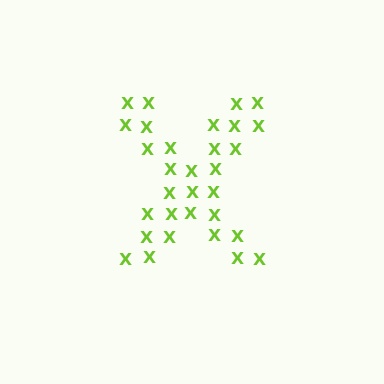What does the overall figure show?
The overall figure shows the letter X.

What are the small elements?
The small elements are letter X's.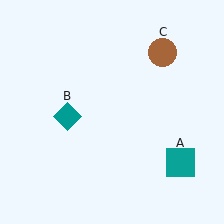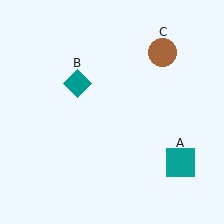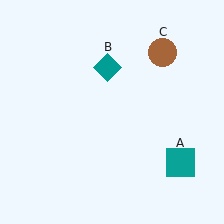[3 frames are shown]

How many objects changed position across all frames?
1 object changed position: teal diamond (object B).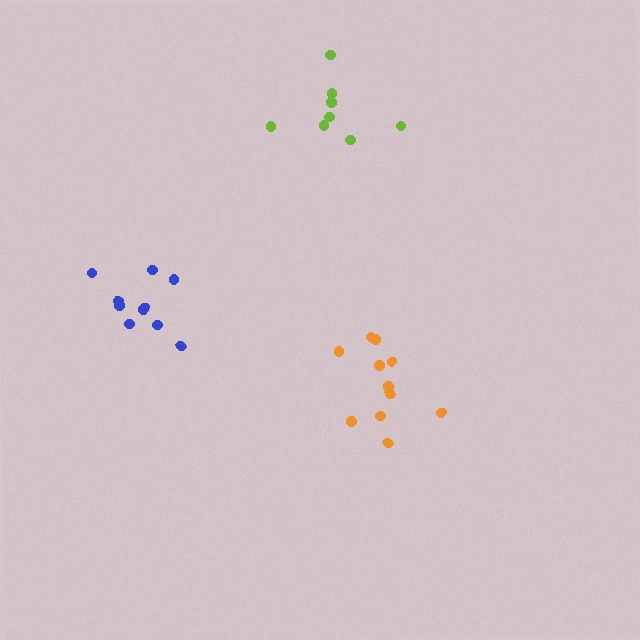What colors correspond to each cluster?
The clusters are colored: lime, blue, orange.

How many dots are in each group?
Group 1: 8 dots, Group 2: 10 dots, Group 3: 11 dots (29 total).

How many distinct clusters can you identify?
There are 3 distinct clusters.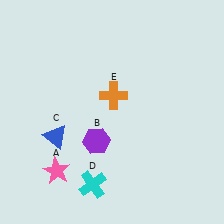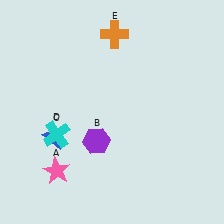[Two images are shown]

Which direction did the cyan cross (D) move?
The cyan cross (D) moved up.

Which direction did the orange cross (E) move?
The orange cross (E) moved up.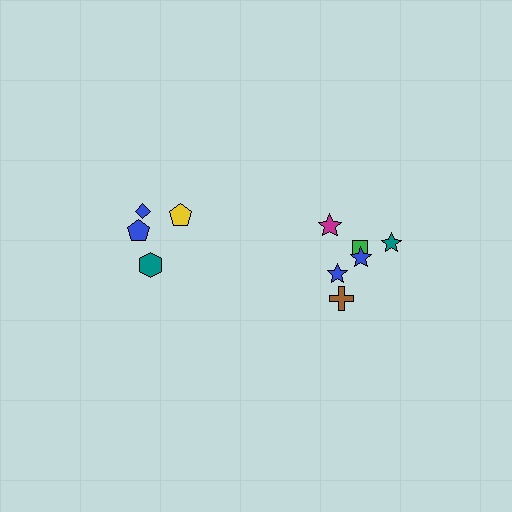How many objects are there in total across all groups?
There are 10 objects.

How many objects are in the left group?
There are 4 objects.